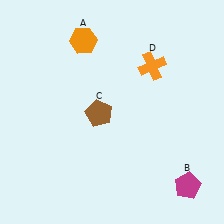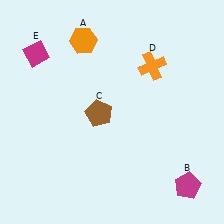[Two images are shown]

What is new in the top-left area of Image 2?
A magenta diamond (E) was added in the top-left area of Image 2.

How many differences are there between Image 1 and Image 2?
There is 1 difference between the two images.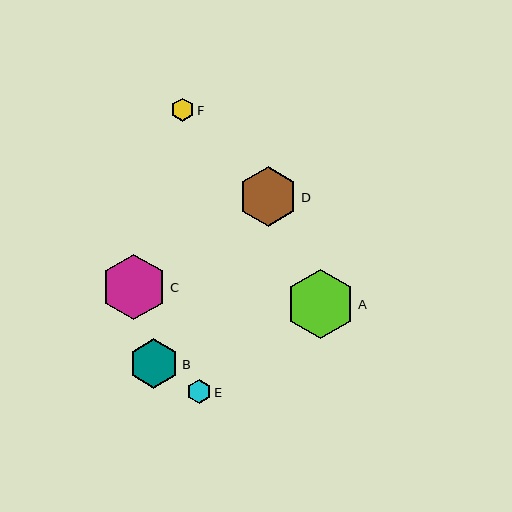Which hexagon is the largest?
Hexagon A is the largest with a size of approximately 69 pixels.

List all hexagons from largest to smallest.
From largest to smallest: A, C, D, B, E, F.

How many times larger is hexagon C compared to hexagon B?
Hexagon C is approximately 1.3 times the size of hexagon B.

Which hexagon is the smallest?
Hexagon F is the smallest with a size of approximately 23 pixels.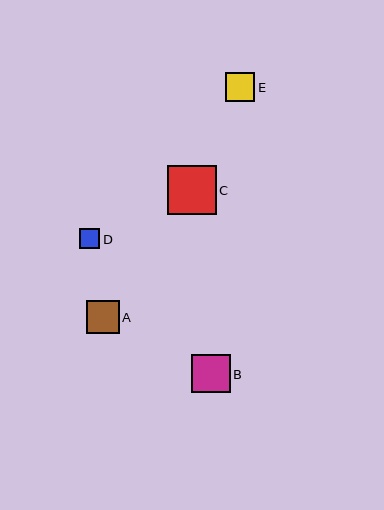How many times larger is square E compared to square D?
Square E is approximately 1.5 times the size of square D.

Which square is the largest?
Square C is the largest with a size of approximately 49 pixels.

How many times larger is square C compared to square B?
Square C is approximately 1.3 times the size of square B.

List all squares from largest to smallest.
From largest to smallest: C, B, A, E, D.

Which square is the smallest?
Square D is the smallest with a size of approximately 20 pixels.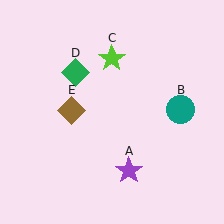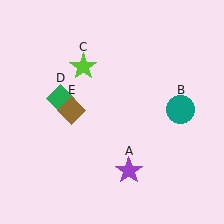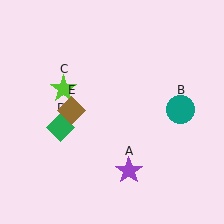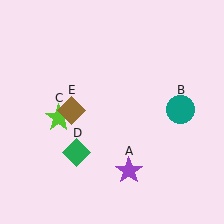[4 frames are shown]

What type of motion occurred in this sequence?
The lime star (object C), green diamond (object D) rotated counterclockwise around the center of the scene.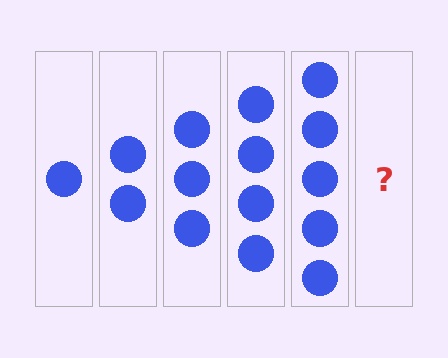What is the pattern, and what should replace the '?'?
The pattern is that each step adds one more circle. The '?' should be 6 circles.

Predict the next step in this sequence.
The next step is 6 circles.